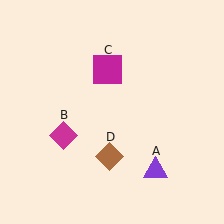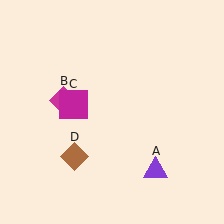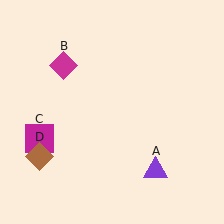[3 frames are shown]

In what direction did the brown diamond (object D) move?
The brown diamond (object D) moved left.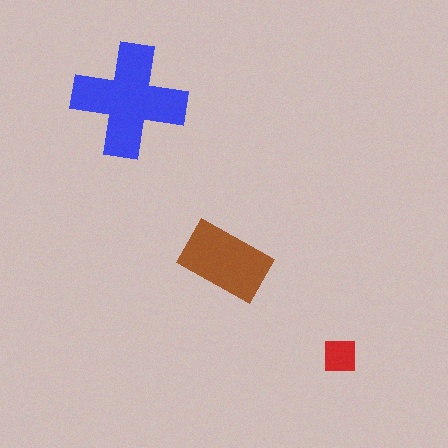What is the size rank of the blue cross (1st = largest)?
1st.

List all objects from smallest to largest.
The red square, the brown rectangle, the blue cross.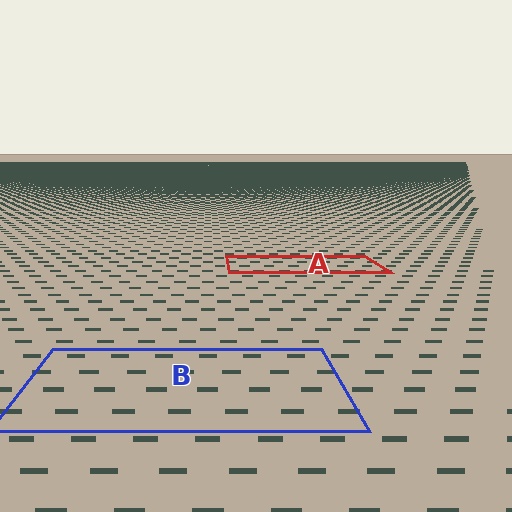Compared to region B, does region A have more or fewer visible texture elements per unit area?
Region A has more texture elements per unit area — they are packed more densely because it is farther away.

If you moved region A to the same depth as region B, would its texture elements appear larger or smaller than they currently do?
They would appear larger. At a closer depth, the same texture elements are projected at a bigger on-screen size.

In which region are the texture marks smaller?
The texture marks are smaller in region A, because it is farther away.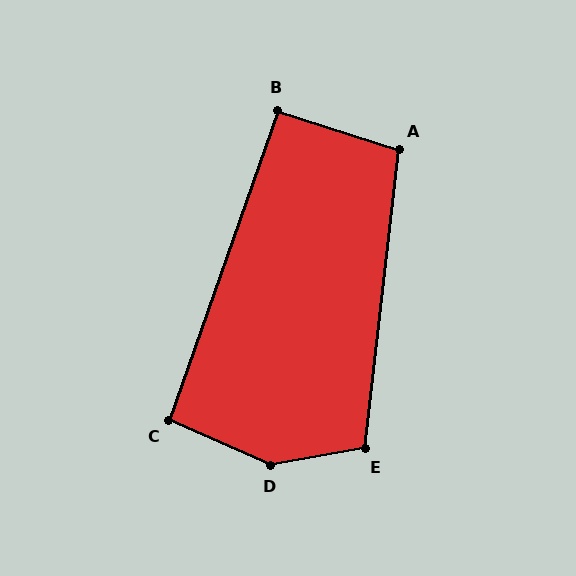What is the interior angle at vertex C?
Approximately 95 degrees (approximately right).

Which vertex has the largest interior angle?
D, at approximately 146 degrees.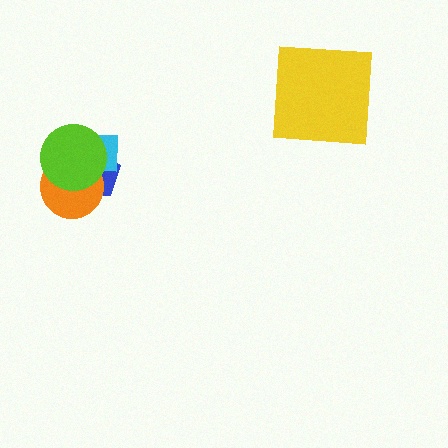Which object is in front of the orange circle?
The lime circle is in front of the orange circle.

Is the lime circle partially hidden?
No, no other shape covers it.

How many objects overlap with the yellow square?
0 objects overlap with the yellow square.